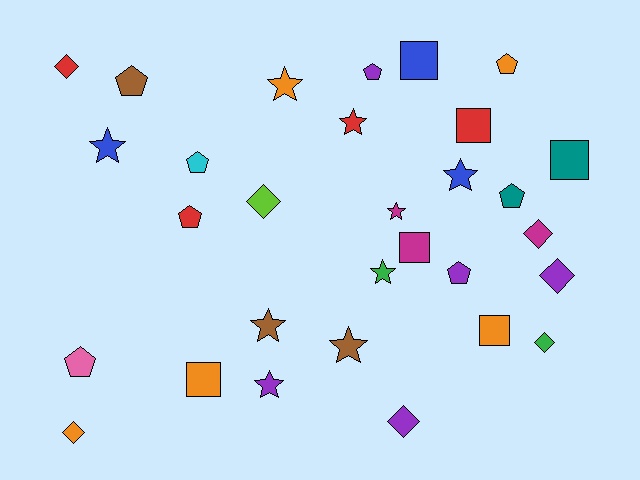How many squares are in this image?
There are 6 squares.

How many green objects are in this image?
There are 2 green objects.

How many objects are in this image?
There are 30 objects.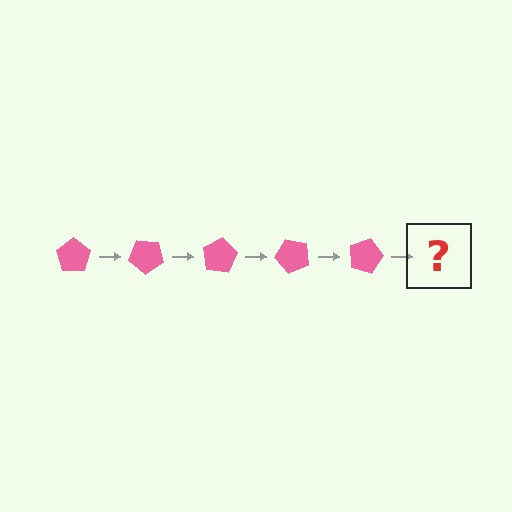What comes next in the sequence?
The next element should be a pink pentagon rotated 200 degrees.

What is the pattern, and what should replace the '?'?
The pattern is that the pentagon rotates 40 degrees each step. The '?' should be a pink pentagon rotated 200 degrees.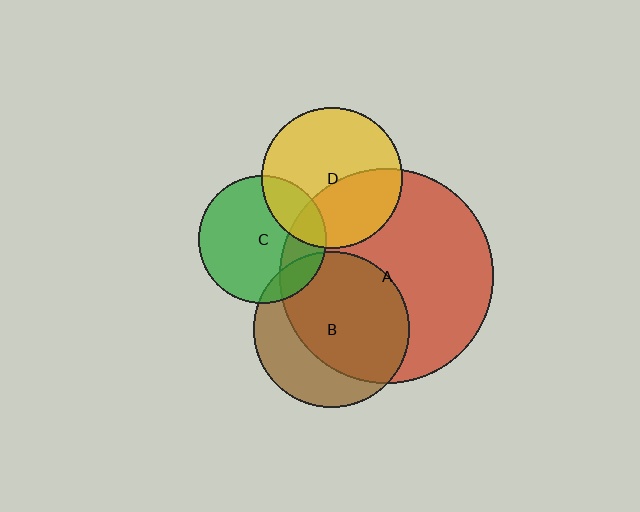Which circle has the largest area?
Circle A (red).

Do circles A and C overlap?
Yes.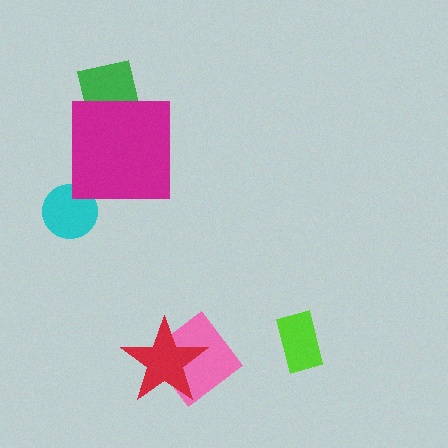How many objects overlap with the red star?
1 object overlaps with the red star.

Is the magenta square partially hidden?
No, no other shape covers it.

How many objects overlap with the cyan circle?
0 objects overlap with the cyan circle.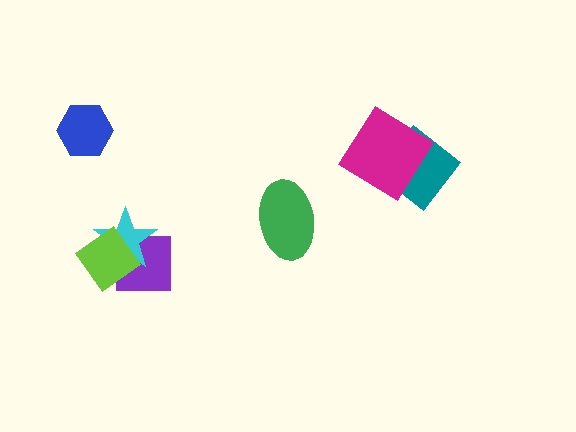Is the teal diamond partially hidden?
Yes, it is partially covered by another shape.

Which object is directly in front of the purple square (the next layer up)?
The cyan star is directly in front of the purple square.